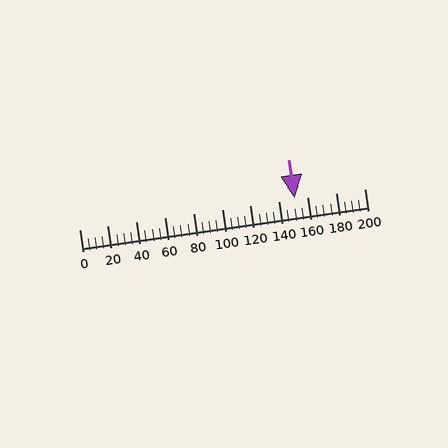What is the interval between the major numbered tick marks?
The major tick marks are spaced 20 units apart.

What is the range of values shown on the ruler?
The ruler shows values from 0 to 200.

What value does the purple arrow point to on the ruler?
The purple arrow points to approximately 151.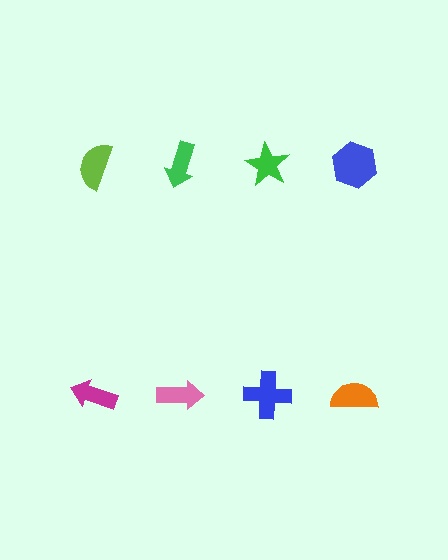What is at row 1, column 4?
A blue hexagon.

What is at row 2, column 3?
A blue cross.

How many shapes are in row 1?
4 shapes.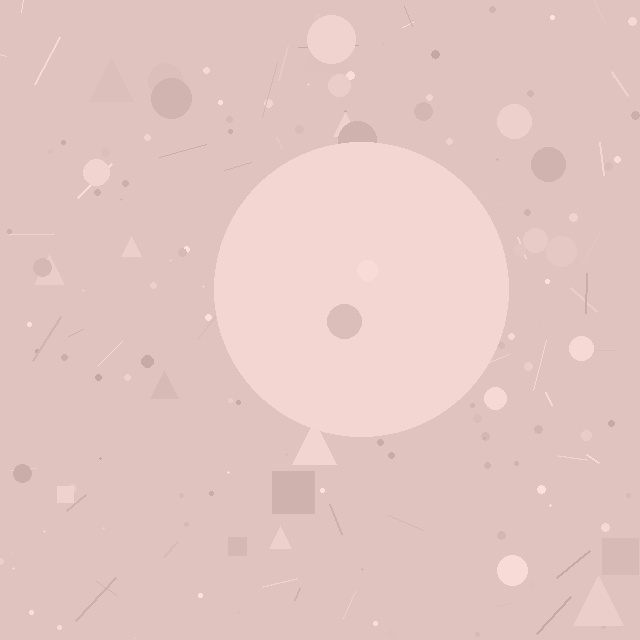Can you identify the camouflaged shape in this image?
The camouflaged shape is a circle.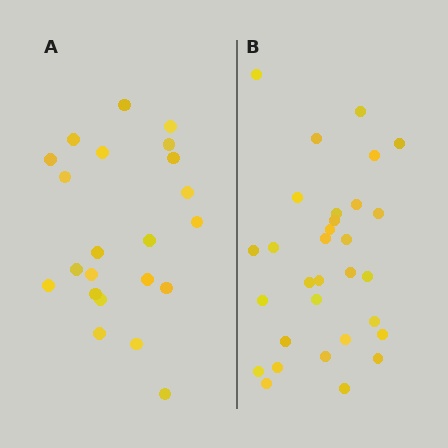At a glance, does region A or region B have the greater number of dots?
Region B (the right region) has more dots.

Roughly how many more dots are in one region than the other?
Region B has roughly 8 or so more dots than region A.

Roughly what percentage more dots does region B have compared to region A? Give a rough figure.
About 40% more.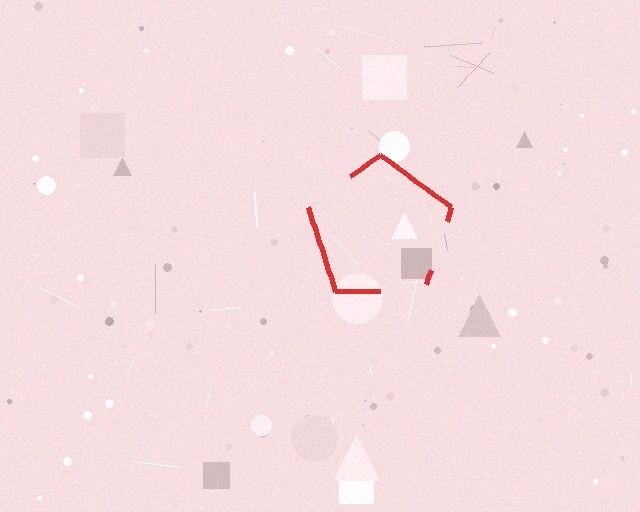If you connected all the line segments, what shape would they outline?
They would outline a pentagon.